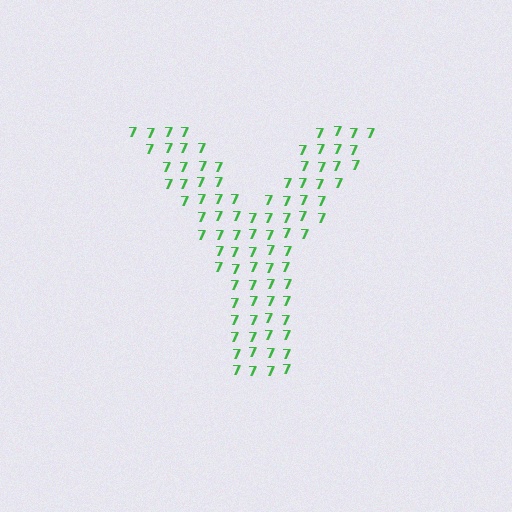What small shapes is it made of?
It is made of small digit 7's.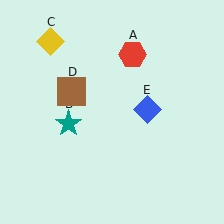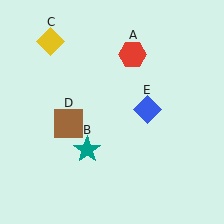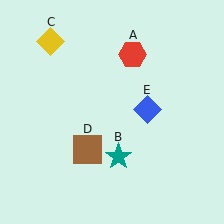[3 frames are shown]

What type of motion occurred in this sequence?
The teal star (object B), brown square (object D) rotated counterclockwise around the center of the scene.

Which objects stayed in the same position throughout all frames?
Red hexagon (object A) and yellow diamond (object C) and blue diamond (object E) remained stationary.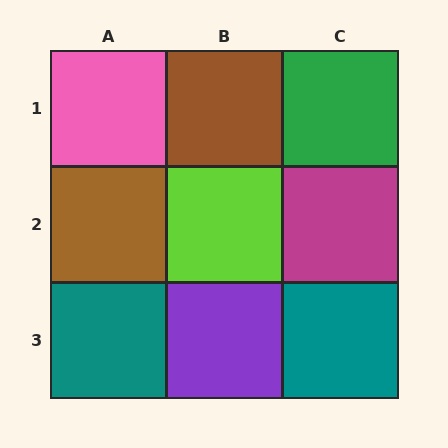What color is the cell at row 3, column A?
Teal.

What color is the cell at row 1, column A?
Pink.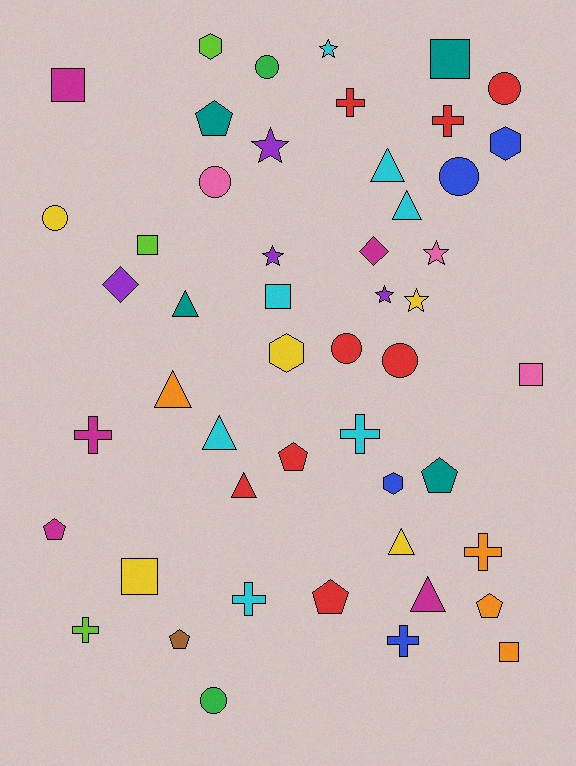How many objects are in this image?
There are 50 objects.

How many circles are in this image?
There are 8 circles.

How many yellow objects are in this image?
There are 5 yellow objects.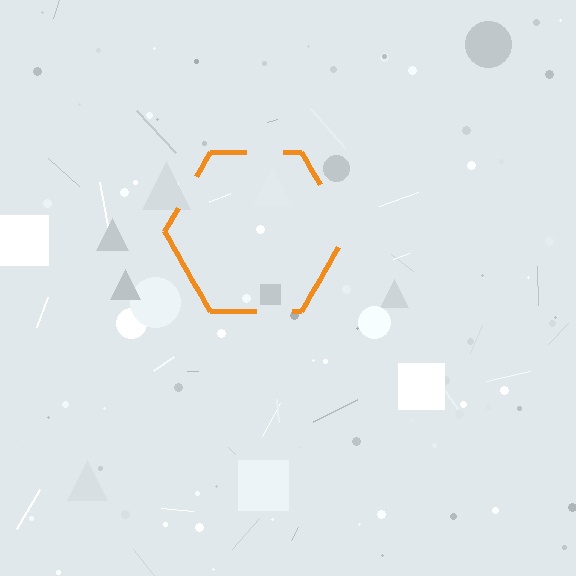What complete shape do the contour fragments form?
The contour fragments form a hexagon.